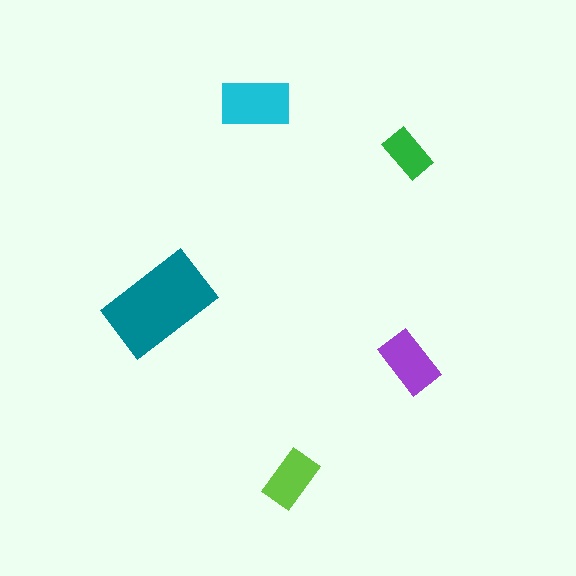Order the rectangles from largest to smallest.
the teal one, the cyan one, the purple one, the lime one, the green one.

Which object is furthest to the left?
The teal rectangle is leftmost.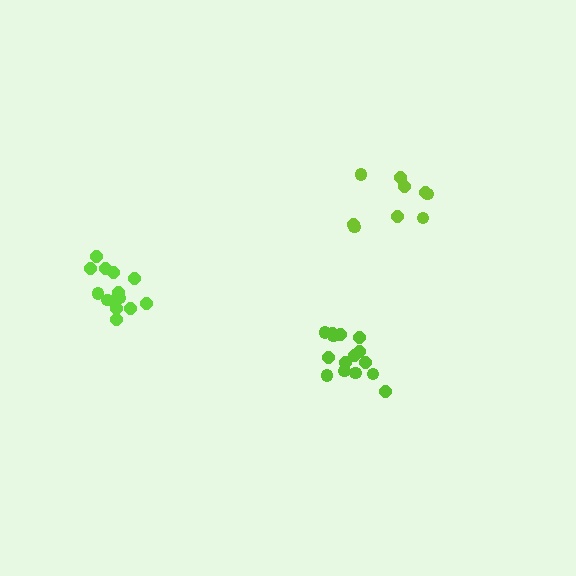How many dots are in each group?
Group 1: 9 dots, Group 2: 14 dots, Group 3: 15 dots (38 total).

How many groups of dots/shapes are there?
There are 3 groups.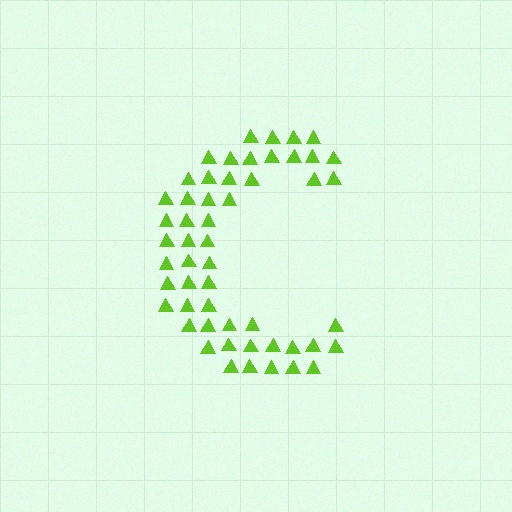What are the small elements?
The small elements are triangles.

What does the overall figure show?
The overall figure shows the letter C.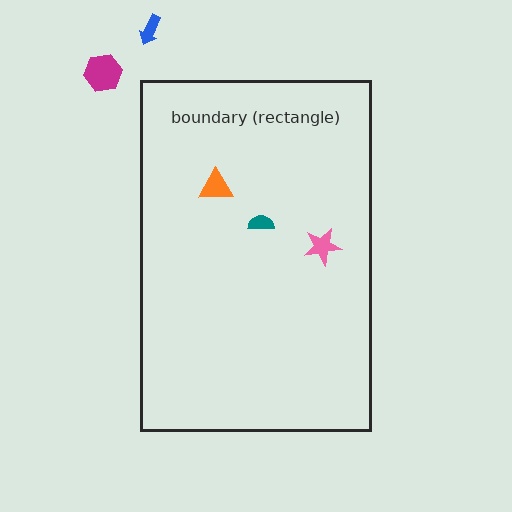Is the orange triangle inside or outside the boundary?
Inside.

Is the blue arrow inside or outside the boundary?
Outside.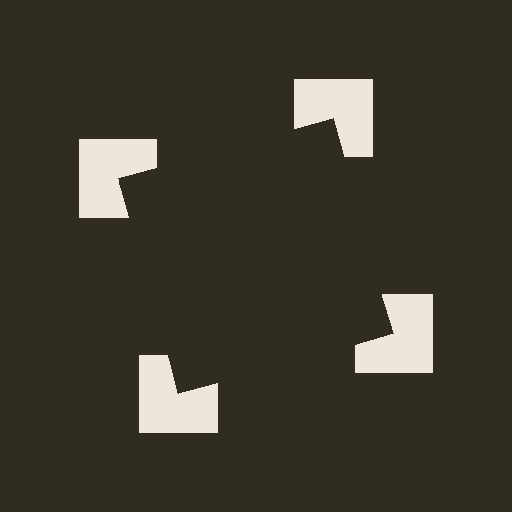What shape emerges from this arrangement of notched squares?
An illusory square — its edges are inferred from the aligned wedge cuts in the notched squares, not physically drawn.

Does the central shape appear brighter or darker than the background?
It typically appears slightly darker than the background, even though no actual brightness change is drawn.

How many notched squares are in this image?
There are 4 — one at each vertex of the illusory square.